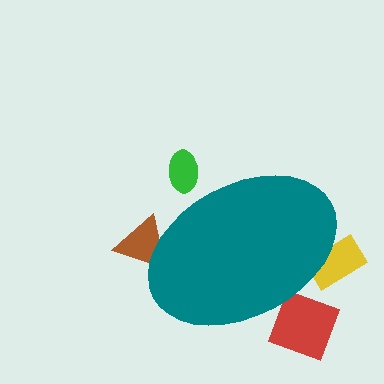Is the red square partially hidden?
Yes, the red square is partially hidden behind the teal ellipse.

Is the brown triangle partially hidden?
Yes, the brown triangle is partially hidden behind the teal ellipse.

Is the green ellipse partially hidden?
Yes, the green ellipse is partially hidden behind the teal ellipse.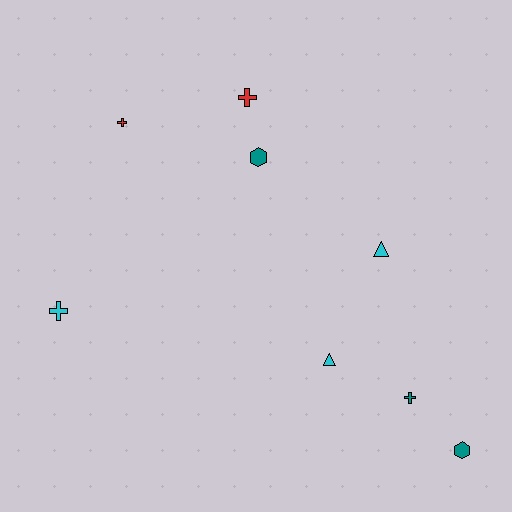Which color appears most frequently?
Cyan, with 3 objects.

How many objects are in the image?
There are 8 objects.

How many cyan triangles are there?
There are 2 cyan triangles.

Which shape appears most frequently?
Cross, with 4 objects.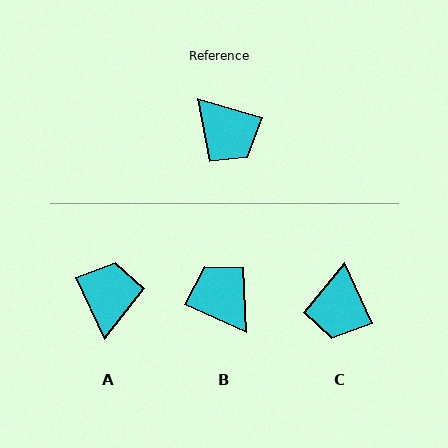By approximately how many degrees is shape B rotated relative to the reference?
Approximately 172 degrees counter-clockwise.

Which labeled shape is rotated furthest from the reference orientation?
B, about 172 degrees away.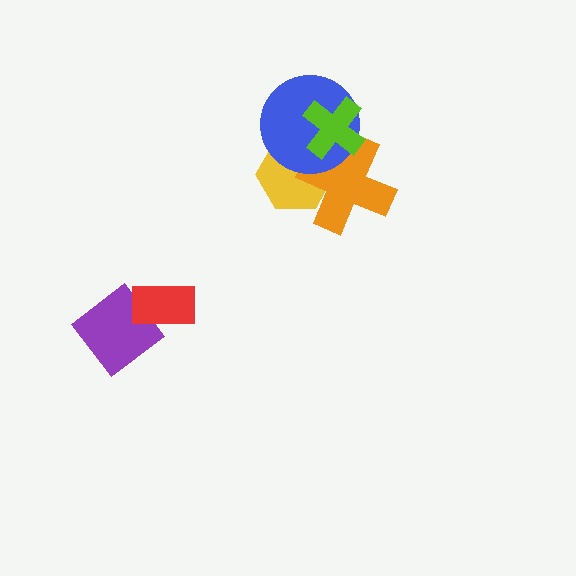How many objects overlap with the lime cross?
3 objects overlap with the lime cross.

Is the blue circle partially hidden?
Yes, it is partially covered by another shape.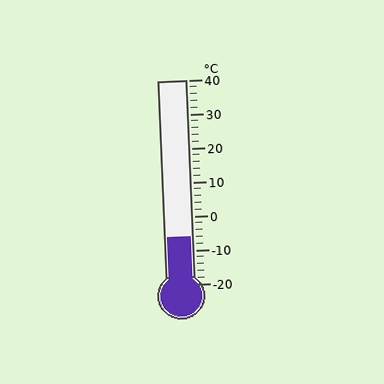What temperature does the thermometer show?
The thermometer shows approximately -6°C.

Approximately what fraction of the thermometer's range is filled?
The thermometer is filled to approximately 25% of its range.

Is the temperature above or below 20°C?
The temperature is below 20°C.